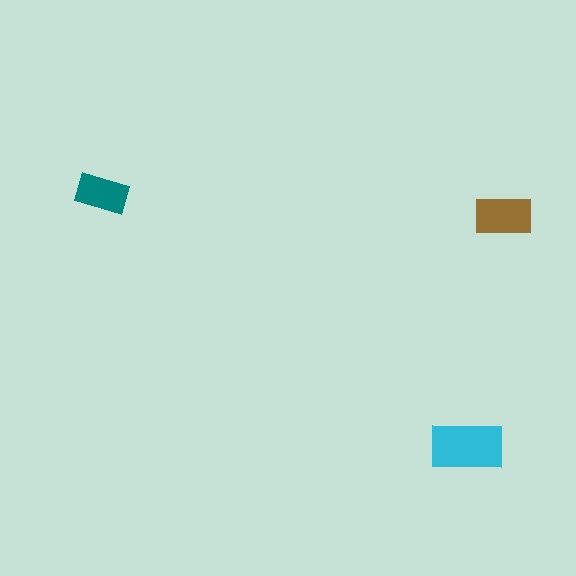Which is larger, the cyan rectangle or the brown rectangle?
The cyan one.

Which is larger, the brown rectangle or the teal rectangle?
The brown one.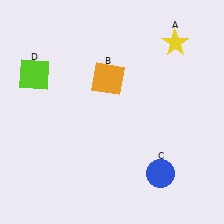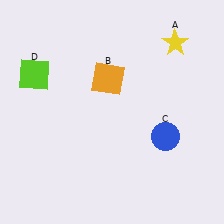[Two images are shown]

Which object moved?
The blue circle (C) moved up.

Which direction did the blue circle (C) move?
The blue circle (C) moved up.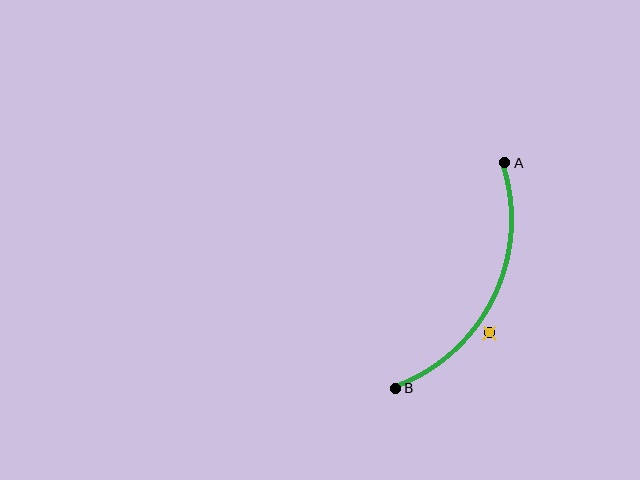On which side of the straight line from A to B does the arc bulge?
The arc bulges to the right of the straight line connecting A and B.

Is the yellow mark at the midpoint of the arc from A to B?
No — the yellow mark does not lie on the arc at all. It sits slightly outside the curve.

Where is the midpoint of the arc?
The arc midpoint is the point on the curve farthest from the straight line joining A and B. It sits to the right of that line.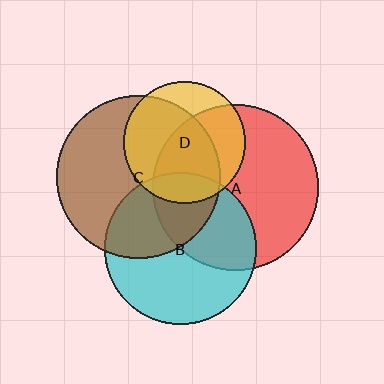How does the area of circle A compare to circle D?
Approximately 1.9 times.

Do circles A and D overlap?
Yes.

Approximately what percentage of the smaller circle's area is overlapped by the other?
Approximately 55%.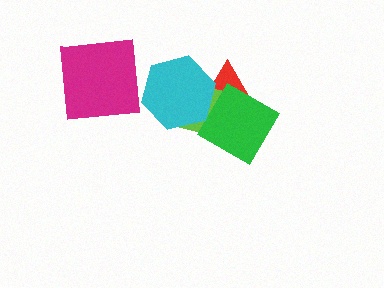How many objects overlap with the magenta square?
0 objects overlap with the magenta square.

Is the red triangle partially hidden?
Yes, it is partially covered by another shape.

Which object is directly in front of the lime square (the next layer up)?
The green diamond is directly in front of the lime square.